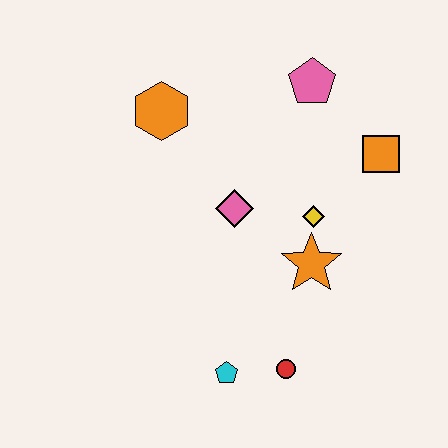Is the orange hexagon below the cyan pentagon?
No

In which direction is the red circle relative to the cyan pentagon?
The red circle is to the right of the cyan pentagon.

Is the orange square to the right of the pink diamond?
Yes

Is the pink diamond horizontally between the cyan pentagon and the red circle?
Yes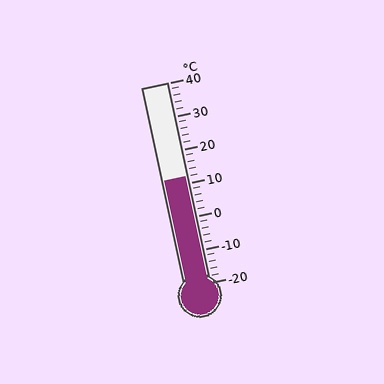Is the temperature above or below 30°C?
The temperature is below 30°C.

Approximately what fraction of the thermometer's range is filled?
The thermometer is filled to approximately 55% of its range.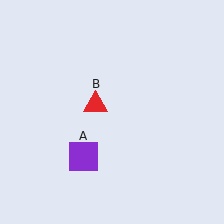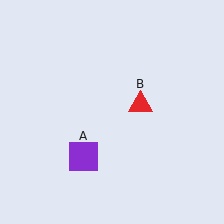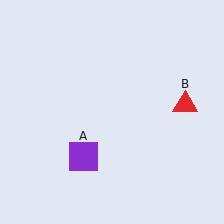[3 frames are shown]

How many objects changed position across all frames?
1 object changed position: red triangle (object B).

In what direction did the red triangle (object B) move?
The red triangle (object B) moved right.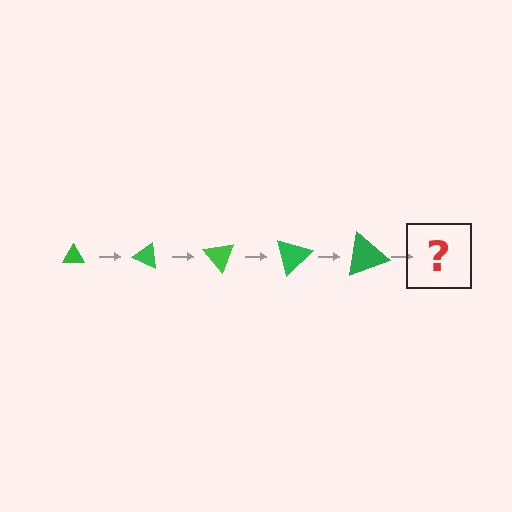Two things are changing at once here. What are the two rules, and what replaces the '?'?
The two rules are that the triangle grows larger each step and it rotates 25 degrees each step. The '?' should be a triangle, larger than the previous one and rotated 125 degrees from the start.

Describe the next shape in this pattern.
It should be a triangle, larger than the previous one and rotated 125 degrees from the start.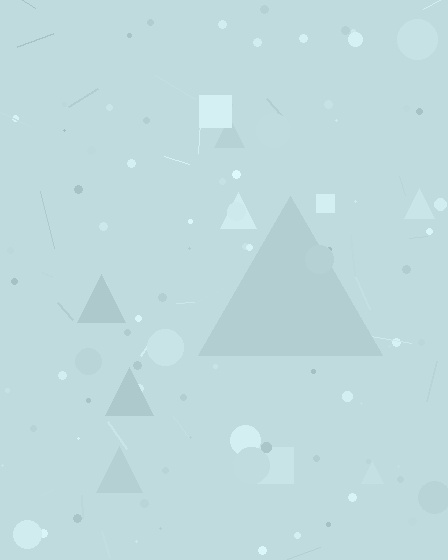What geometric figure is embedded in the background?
A triangle is embedded in the background.